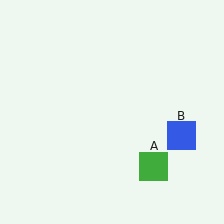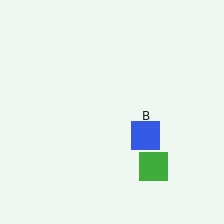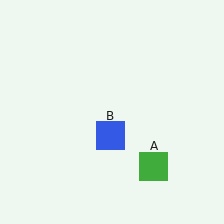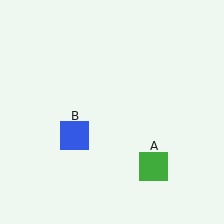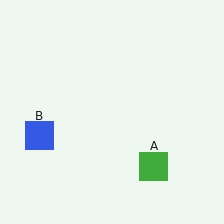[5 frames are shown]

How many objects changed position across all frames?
1 object changed position: blue square (object B).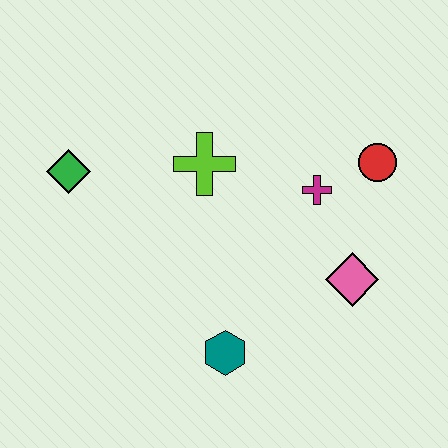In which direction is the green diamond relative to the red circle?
The green diamond is to the left of the red circle.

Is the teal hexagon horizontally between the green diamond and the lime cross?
No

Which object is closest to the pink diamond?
The magenta cross is closest to the pink diamond.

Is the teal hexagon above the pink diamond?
No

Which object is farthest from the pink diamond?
The green diamond is farthest from the pink diamond.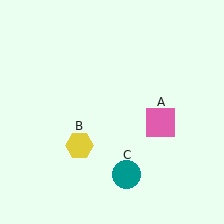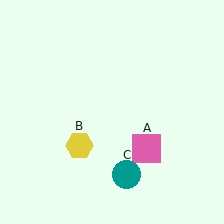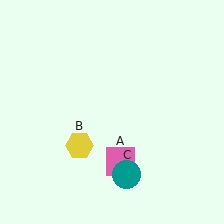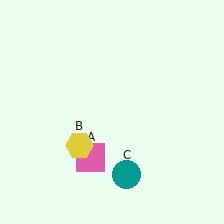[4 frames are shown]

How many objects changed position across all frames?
1 object changed position: pink square (object A).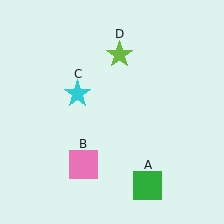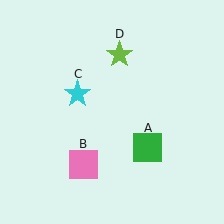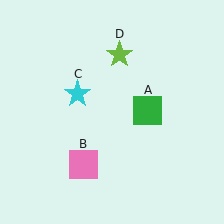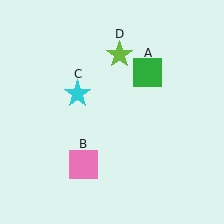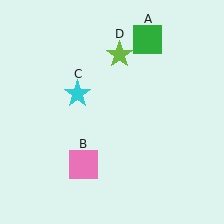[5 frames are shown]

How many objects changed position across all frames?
1 object changed position: green square (object A).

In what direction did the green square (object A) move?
The green square (object A) moved up.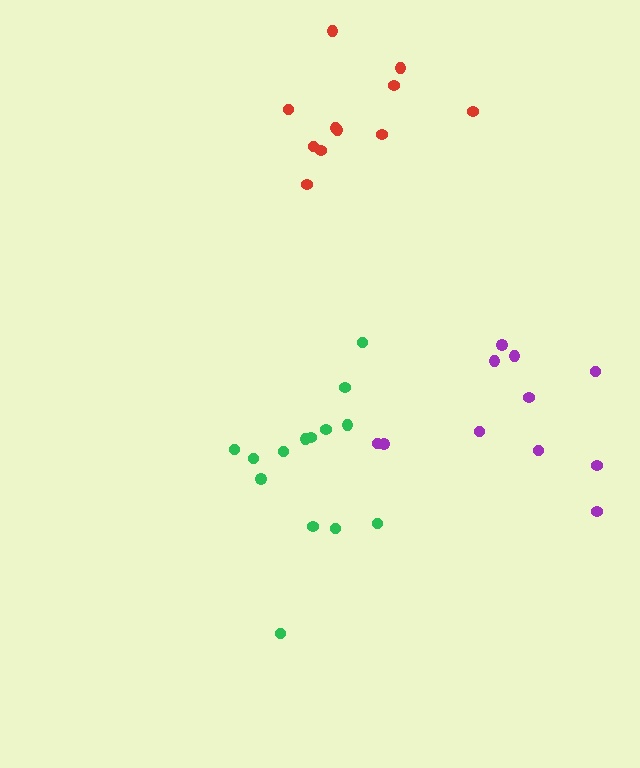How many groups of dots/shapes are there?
There are 3 groups.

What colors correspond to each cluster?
The clusters are colored: purple, green, red.